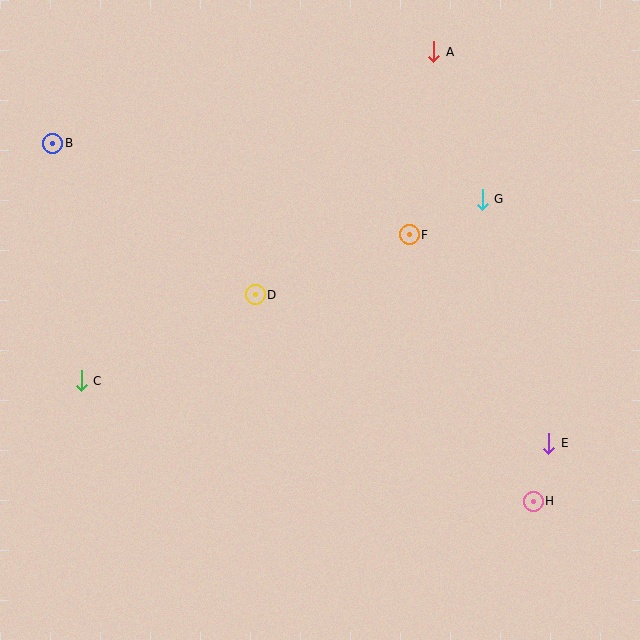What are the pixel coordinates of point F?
Point F is at (409, 235).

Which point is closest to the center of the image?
Point D at (255, 295) is closest to the center.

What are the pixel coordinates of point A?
Point A is at (434, 52).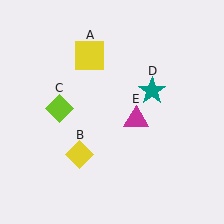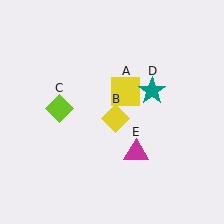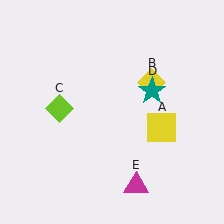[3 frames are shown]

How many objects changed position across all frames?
3 objects changed position: yellow square (object A), yellow diamond (object B), magenta triangle (object E).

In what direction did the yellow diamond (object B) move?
The yellow diamond (object B) moved up and to the right.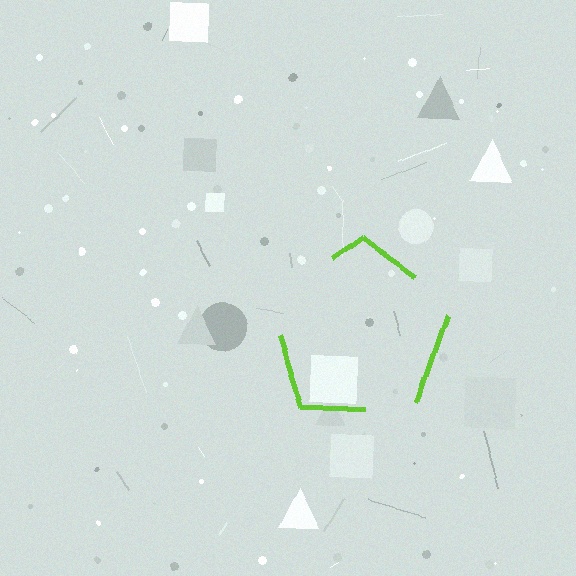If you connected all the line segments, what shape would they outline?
They would outline a pentagon.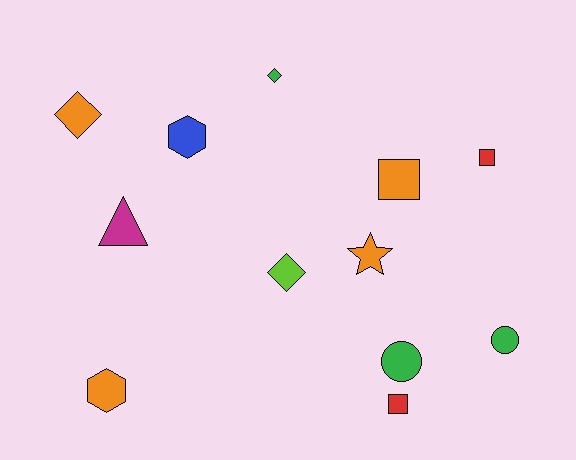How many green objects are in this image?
There are 3 green objects.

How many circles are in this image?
There are 2 circles.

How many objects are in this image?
There are 12 objects.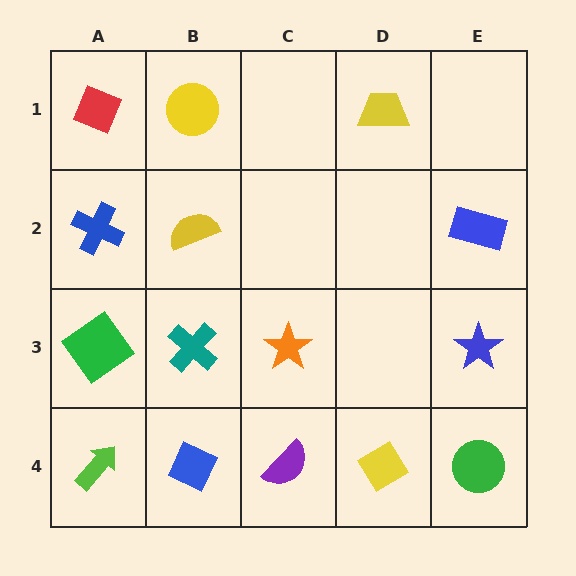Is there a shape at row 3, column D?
No, that cell is empty.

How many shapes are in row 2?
3 shapes.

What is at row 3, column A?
A green diamond.